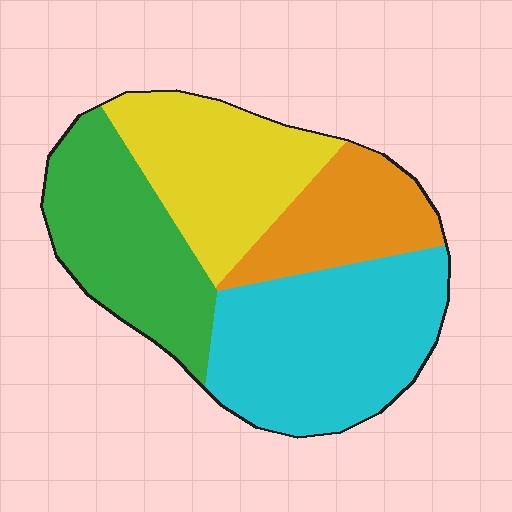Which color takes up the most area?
Cyan, at roughly 35%.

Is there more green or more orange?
Green.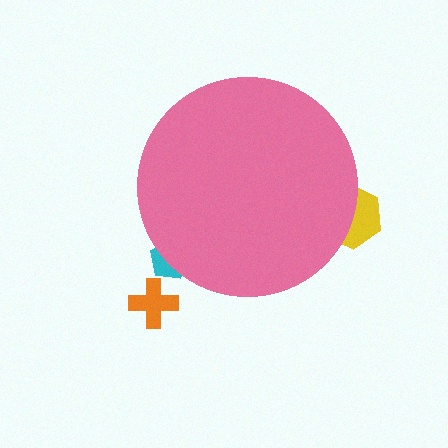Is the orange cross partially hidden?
No, the orange cross is fully visible.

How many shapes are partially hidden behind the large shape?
2 shapes are partially hidden.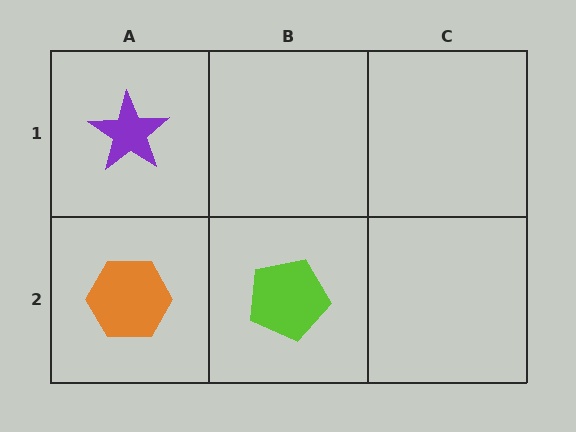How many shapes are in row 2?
2 shapes.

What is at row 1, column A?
A purple star.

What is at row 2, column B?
A lime pentagon.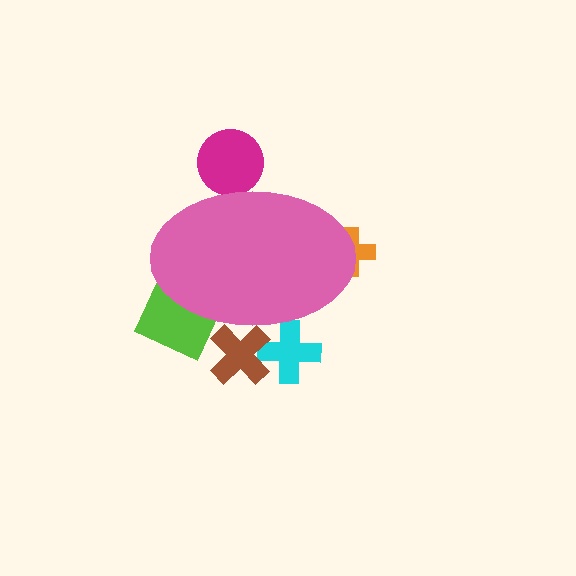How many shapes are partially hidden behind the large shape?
5 shapes are partially hidden.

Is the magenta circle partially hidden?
Yes, the magenta circle is partially hidden behind the pink ellipse.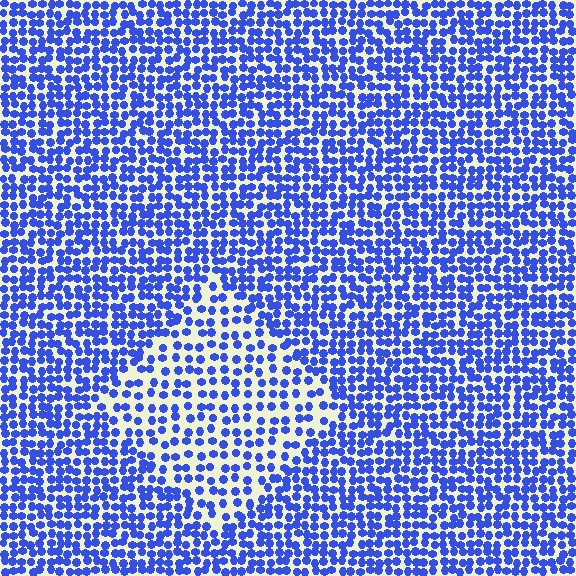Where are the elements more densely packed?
The elements are more densely packed outside the diamond boundary.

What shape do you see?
I see a diamond.